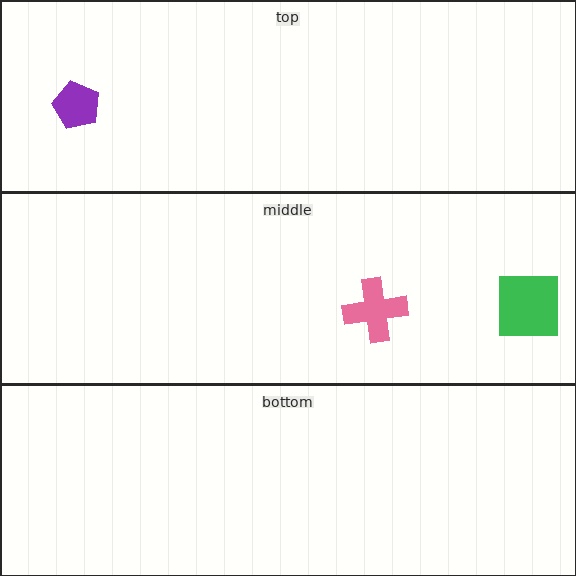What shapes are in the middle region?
The green square, the pink cross.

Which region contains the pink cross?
The middle region.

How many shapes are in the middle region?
2.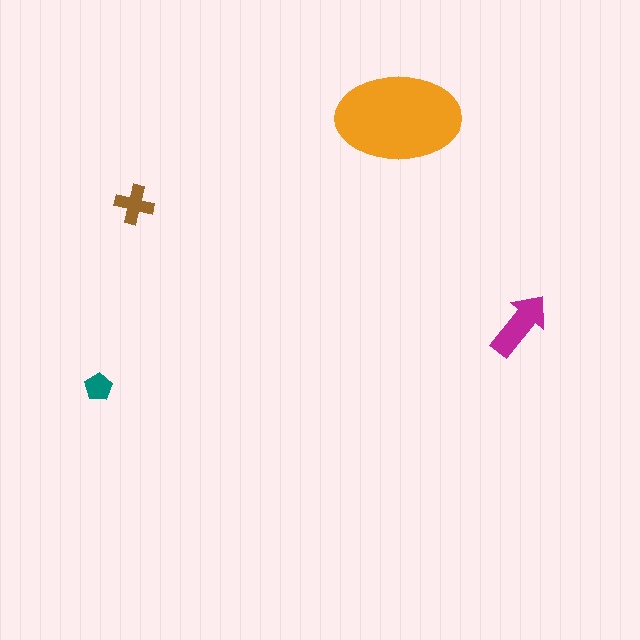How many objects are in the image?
There are 4 objects in the image.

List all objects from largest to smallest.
The orange ellipse, the magenta arrow, the brown cross, the teal pentagon.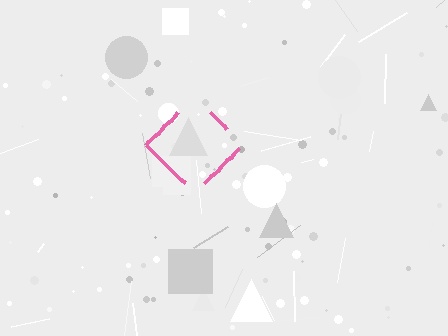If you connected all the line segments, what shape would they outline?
They would outline a diamond.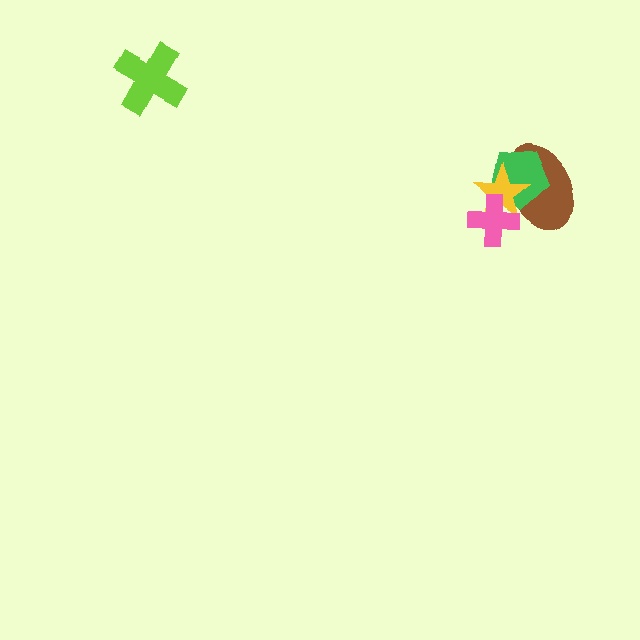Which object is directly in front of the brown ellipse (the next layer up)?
The green pentagon is directly in front of the brown ellipse.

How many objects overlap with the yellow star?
3 objects overlap with the yellow star.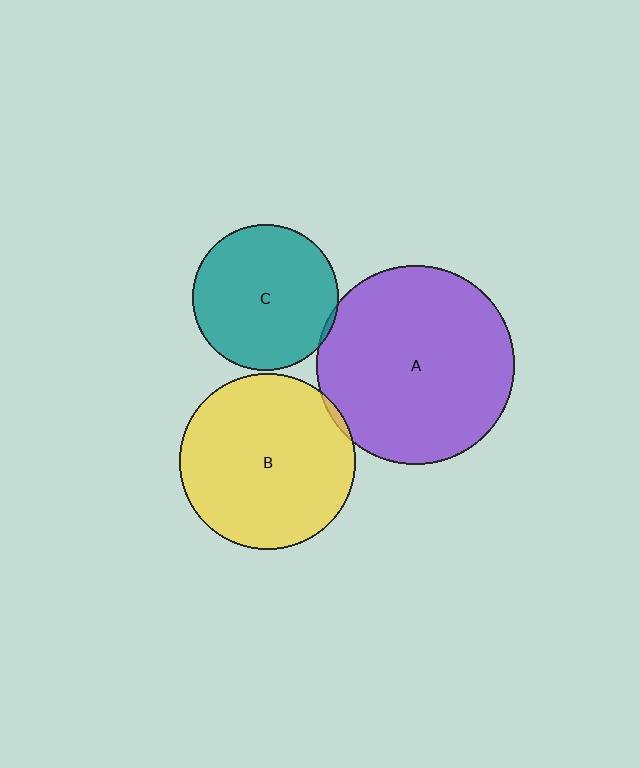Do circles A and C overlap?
Yes.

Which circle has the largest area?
Circle A (purple).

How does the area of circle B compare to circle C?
Approximately 1.4 times.